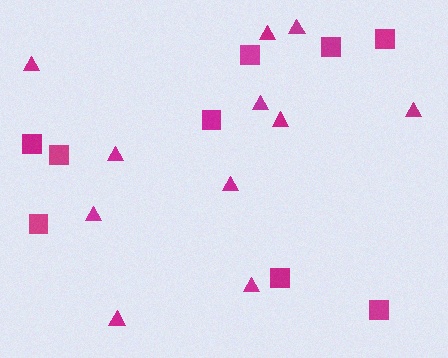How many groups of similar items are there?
There are 2 groups: one group of triangles (11) and one group of squares (9).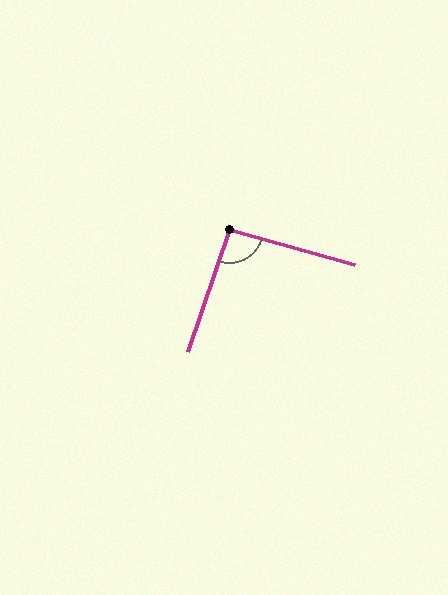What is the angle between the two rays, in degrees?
Approximately 94 degrees.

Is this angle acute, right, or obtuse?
It is approximately a right angle.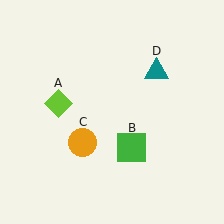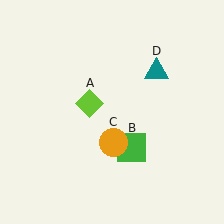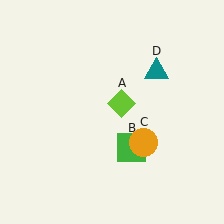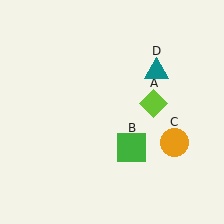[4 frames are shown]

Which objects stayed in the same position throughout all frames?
Green square (object B) and teal triangle (object D) remained stationary.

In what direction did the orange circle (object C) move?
The orange circle (object C) moved right.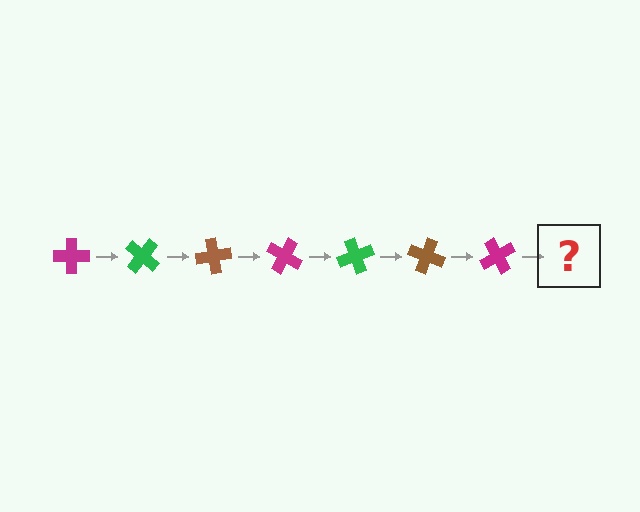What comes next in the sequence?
The next element should be a green cross, rotated 280 degrees from the start.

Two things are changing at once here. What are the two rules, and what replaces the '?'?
The two rules are that it rotates 40 degrees each step and the color cycles through magenta, green, and brown. The '?' should be a green cross, rotated 280 degrees from the start.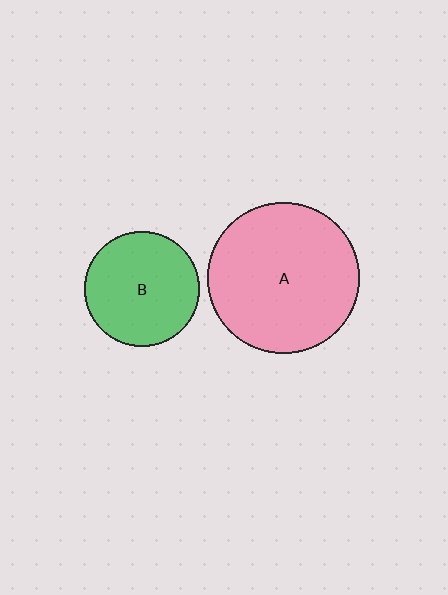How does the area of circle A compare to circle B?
Approximately 1.7 times.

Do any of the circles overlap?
No, none of the circles overlap.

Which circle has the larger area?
Circle A (pink).